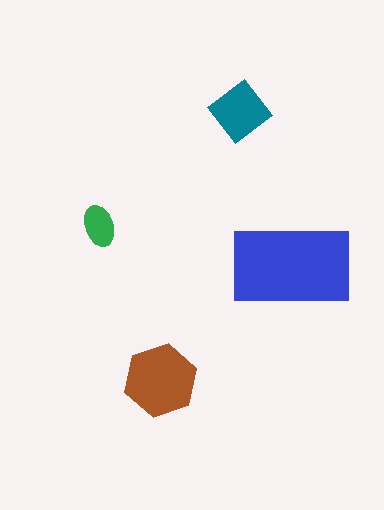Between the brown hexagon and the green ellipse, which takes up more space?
The brown hexagon.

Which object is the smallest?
The green ellipse.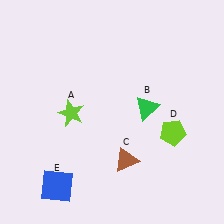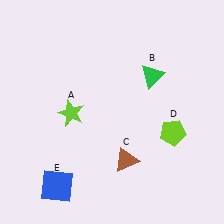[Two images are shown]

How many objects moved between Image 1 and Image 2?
1 object moved between the two images.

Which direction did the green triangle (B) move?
The green triangle (B) moved up.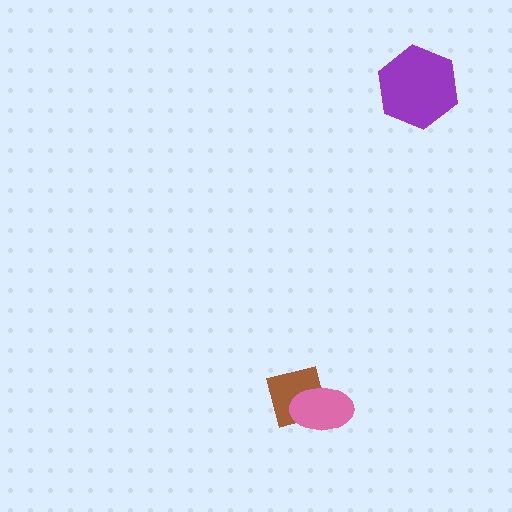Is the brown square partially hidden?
Yes, it is partially covered by another shape.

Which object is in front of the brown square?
The pink ellipse is in front of the brown square.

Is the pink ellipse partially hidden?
No, no other shape covers it.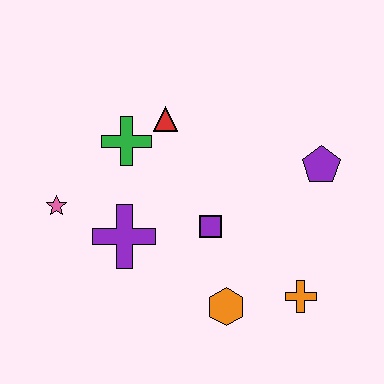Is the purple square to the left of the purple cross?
No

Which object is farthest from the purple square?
The pink star is farthest from the purple square.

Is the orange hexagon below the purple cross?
Yes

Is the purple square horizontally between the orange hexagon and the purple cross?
Yes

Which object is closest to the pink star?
The purple cross is closest to the pink star.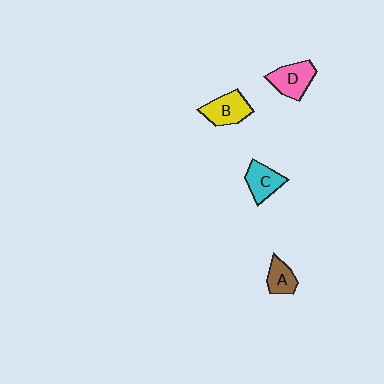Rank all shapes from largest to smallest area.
From largest to smallest: D (pink), B (yellow), C (cyan), A (brown).